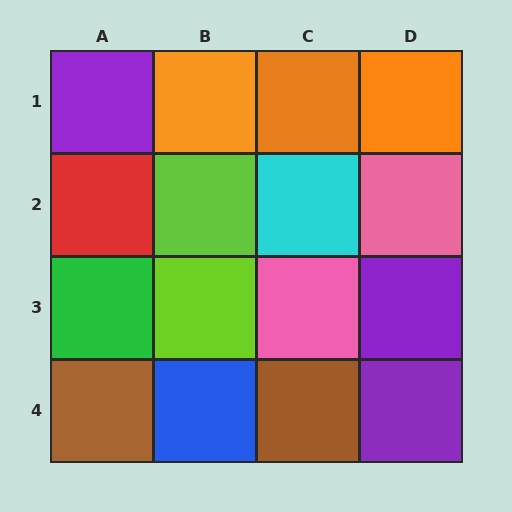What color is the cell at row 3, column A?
Green.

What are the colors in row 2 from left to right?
Red, lime, cyan, pink.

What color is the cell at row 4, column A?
Brown.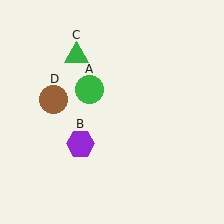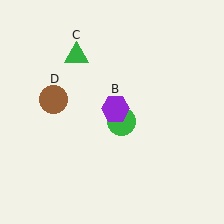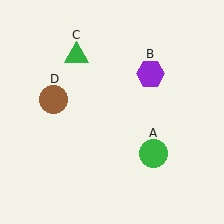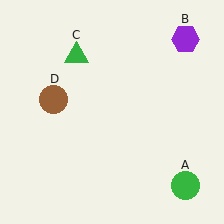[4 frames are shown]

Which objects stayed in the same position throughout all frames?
Green triangle (object C) and brown circle (object D) remained stationary.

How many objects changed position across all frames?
2 objects changed position: green circle (object A), purple hexagon (object B).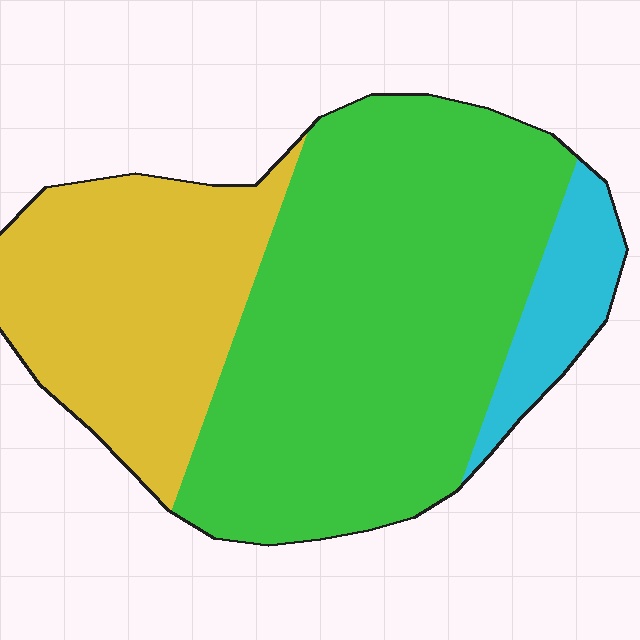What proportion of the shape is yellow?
Yellow covers roughly 30% of the shape.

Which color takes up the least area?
Cyan, at roughly 10%.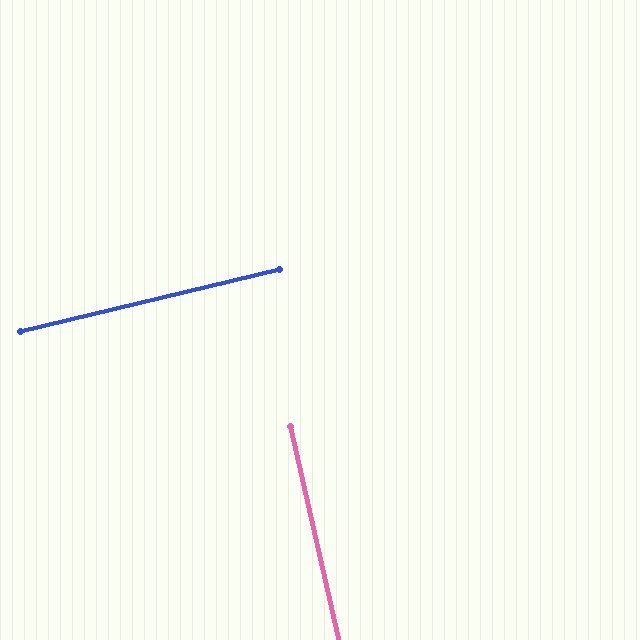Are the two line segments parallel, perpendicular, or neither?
Perpendicular — they meet at approximately 89°.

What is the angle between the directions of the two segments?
Approximately 89 degrees.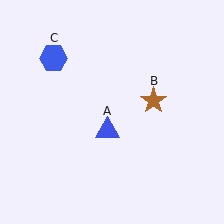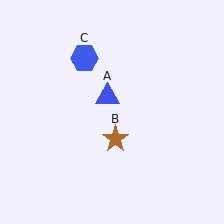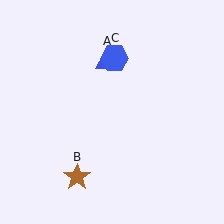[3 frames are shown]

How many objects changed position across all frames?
3 objects changed position: blue triangle (object A), brown star (object B), blue hexagon (object C).